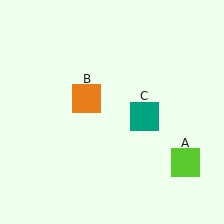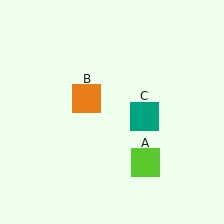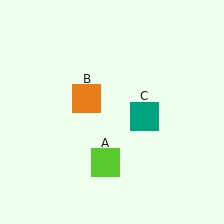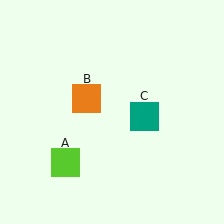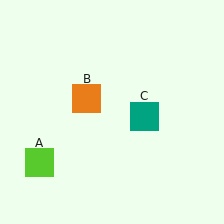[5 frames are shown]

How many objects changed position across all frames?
1 object changed position: lime square (object A).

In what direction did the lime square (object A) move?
The lime square (object A) moved left.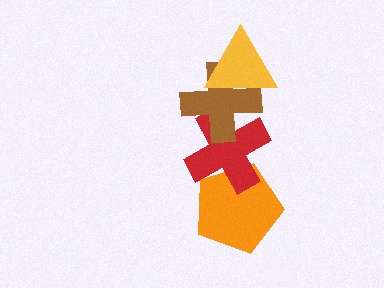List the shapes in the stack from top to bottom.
From top to bottom: the yellow triangle, the brown cross, the red cross, the orange pentagon.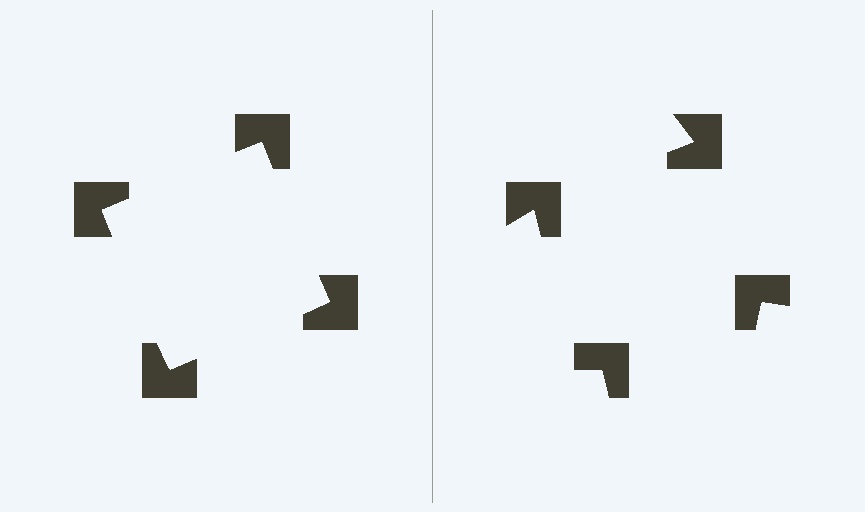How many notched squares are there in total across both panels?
8 — 4 on each side.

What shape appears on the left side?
An illusory square.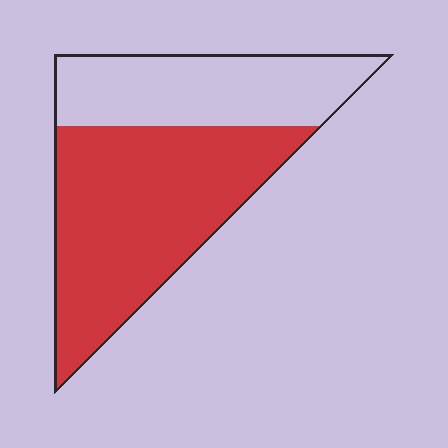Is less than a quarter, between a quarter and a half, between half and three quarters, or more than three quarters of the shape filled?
Between half and three quarters.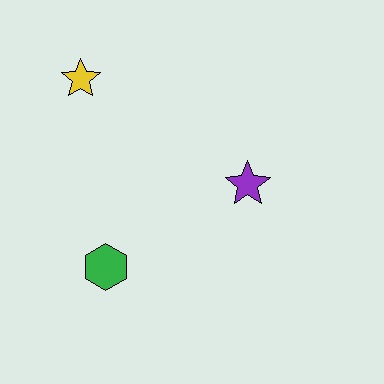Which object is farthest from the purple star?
The yellow star is farthest from the purple star.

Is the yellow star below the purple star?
No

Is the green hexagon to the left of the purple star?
Yes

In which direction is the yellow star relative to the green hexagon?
The yellow star is above the green hexagon.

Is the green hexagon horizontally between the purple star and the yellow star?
Yes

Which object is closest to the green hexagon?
The purple star is closest to the green hexagon.